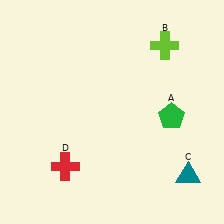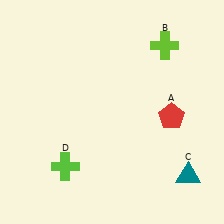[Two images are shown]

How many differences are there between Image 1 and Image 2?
There are 2 differences between the two images.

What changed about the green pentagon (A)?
In Image 1, A is green. In Image 2, it changed to red.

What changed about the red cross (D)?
In Image 1, D is red. In Image 2, it changed to lime.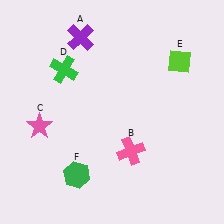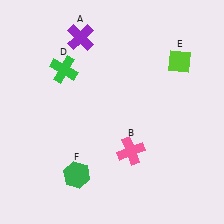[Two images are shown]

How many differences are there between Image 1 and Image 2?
There is 1 difference between the two images.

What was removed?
The pink star (C) was removed in Image 2.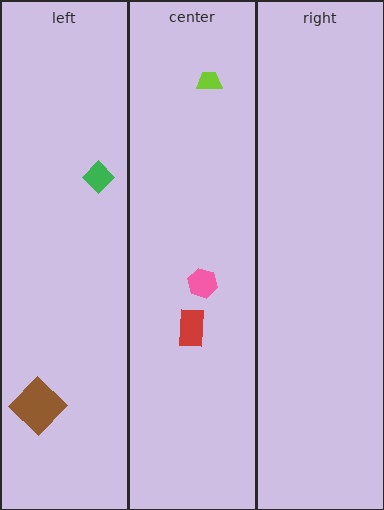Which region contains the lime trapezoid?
The center region.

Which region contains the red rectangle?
The center region.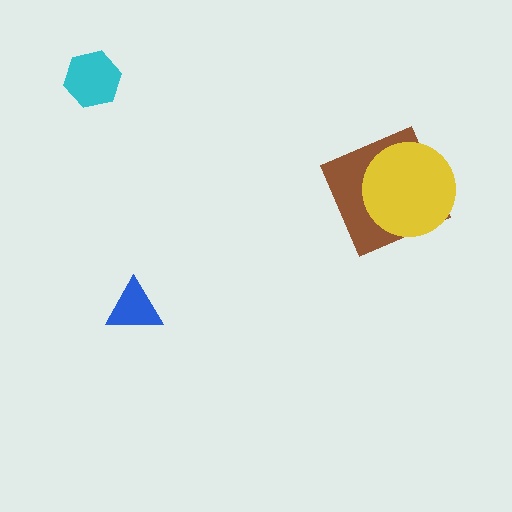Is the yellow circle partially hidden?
No, no other shape covers it.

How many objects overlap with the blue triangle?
0 objects overlap with the blue triangle.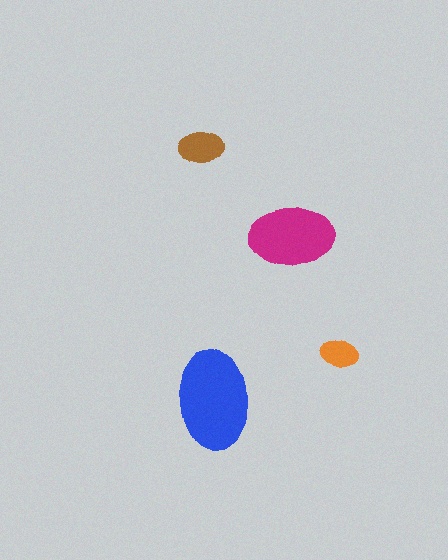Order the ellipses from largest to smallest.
the blue one, the magenta one, the brown one, the orange one.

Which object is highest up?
The brown ellipse is topmost.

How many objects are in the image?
There are 4 objects in the image.